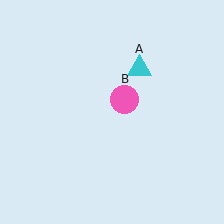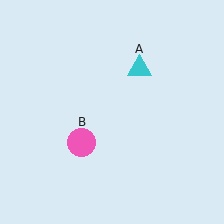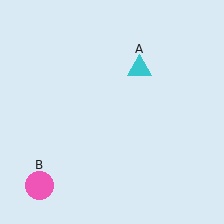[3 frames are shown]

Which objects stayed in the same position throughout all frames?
Cyan triangle (object A) remained stationary.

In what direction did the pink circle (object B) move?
The pink circle (object B) moved down and to the left.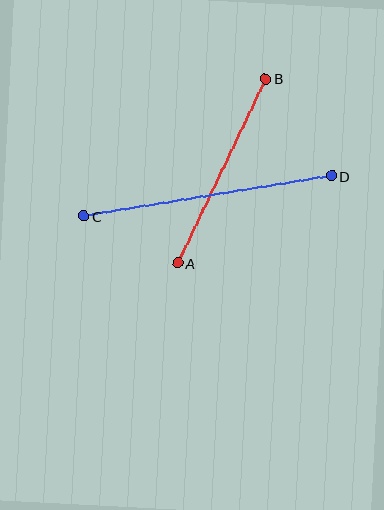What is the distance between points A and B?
The distance is approximately 204 pixels.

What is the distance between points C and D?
The distance is approximately 251 pixels.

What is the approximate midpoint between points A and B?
The midpoint is at approximately (222, 171) pixels.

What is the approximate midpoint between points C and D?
The midpoint is at approximately (208, 196) pixels.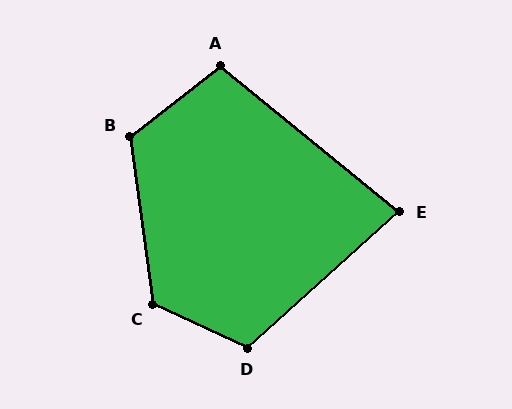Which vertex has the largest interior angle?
C, at approximately 122 degrees.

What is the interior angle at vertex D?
Approximately 113 degrees (obtuse).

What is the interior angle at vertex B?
Approximately 120 degrees (obtuse).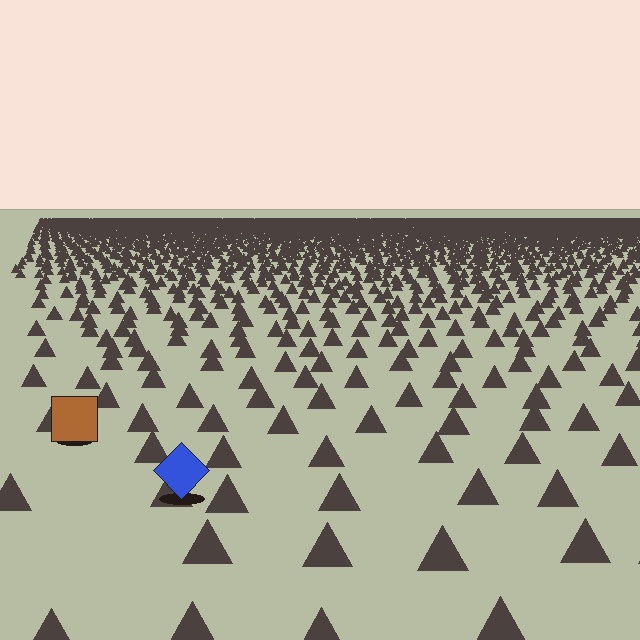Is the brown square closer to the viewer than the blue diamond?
No. The blue diamond is closer — you can tell from the texture gradient: the ground texture is coarser near it.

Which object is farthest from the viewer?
The brown square is farthest from the viewer. It appears smaller and the ground texture around it is denser.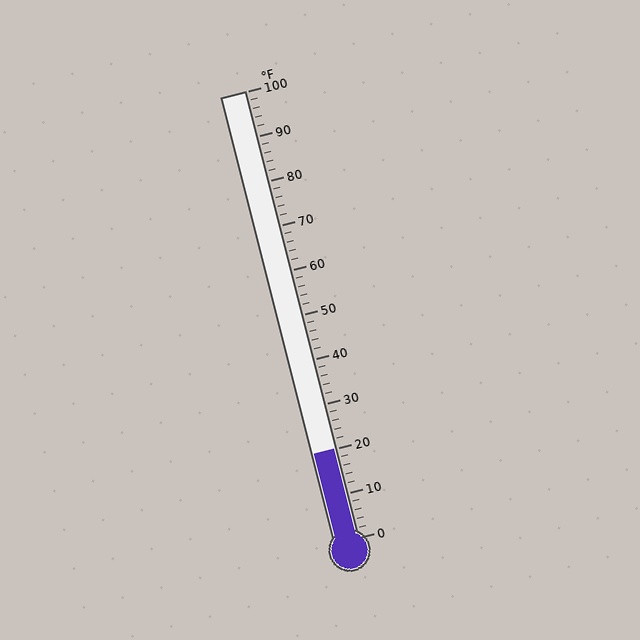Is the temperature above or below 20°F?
The temperature is at 20°F.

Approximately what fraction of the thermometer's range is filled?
The thermometer is filled to approximately 20% of its range.